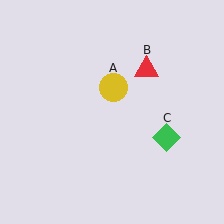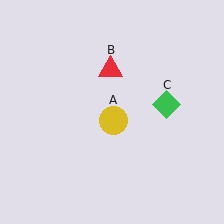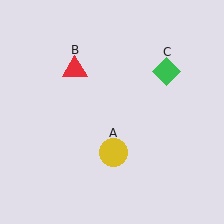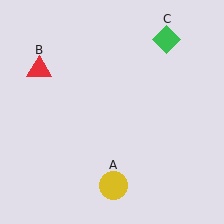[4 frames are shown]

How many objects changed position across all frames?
3 objects changed position: yellow circle (object A), red triangle (object B), green diamond (object C).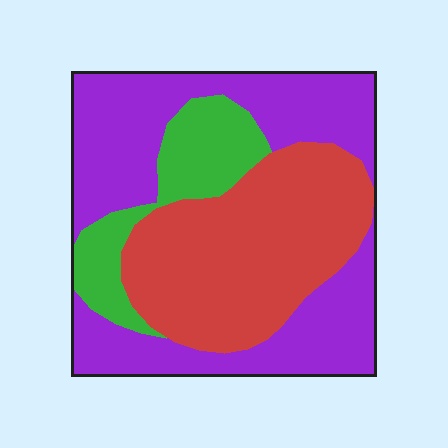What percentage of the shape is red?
Red takes up between a quarter and a half of the shape.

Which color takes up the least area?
Green, at roughly 15%.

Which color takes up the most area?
Purple, at roughly 45%.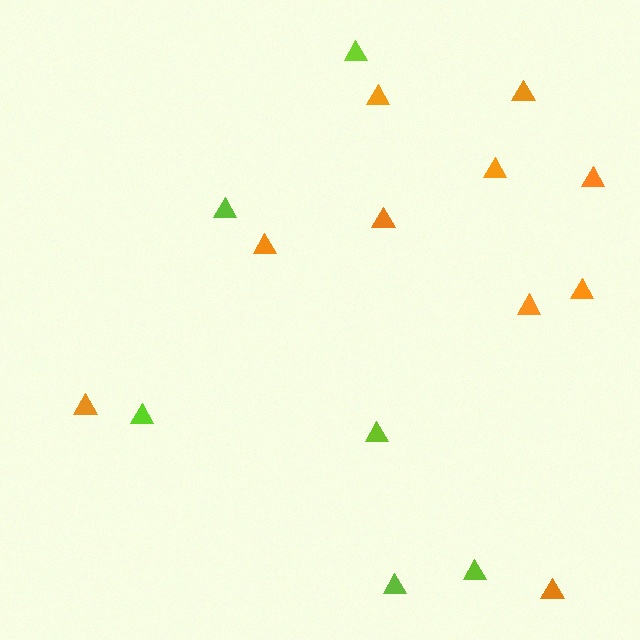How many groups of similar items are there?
There are 2 groups: one group of orange triangles (10) and one group of lime triangles (6).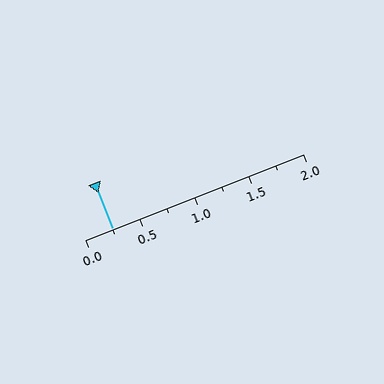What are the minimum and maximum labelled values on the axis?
The axis runs from 0.0 to 2.0.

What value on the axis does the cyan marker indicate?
The marker indicates approximately 0.25.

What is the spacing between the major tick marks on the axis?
The major ticks are spaced 0.5 apart.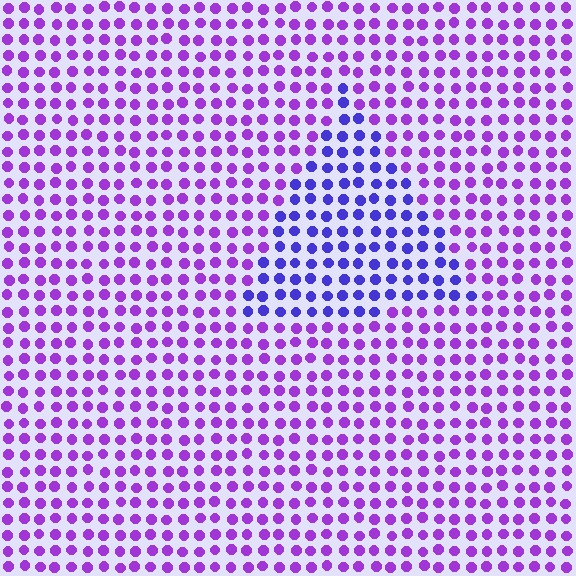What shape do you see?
I see a triangle.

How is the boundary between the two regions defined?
The boundary is defined purely by a slight shift in hue (about 34 degrees). Spacing, size, and orientation are identical on both sides.